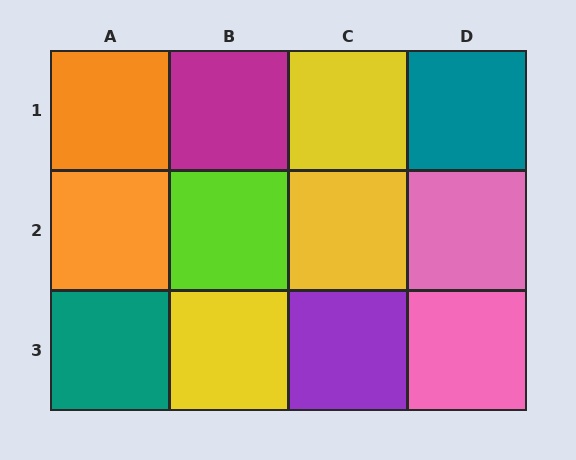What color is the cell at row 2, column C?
Yellow.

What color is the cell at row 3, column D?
Pink.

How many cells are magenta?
1 cell is magenta.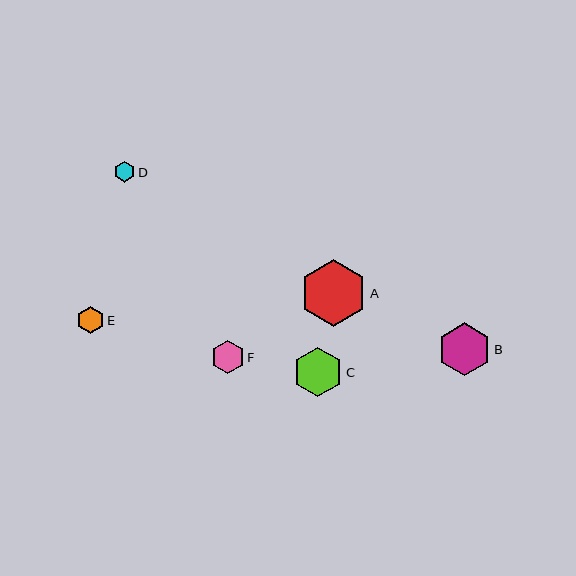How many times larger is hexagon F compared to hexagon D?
Hexagon F is approximately 1.6 times the size of hexagon D.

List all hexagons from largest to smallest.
From largest to smallest: A, B, C, F, E, D.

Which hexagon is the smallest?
Hexagon D is the smallest with a size of approximately 21 pixels.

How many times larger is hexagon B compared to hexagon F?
Hexagon B is approximately 1.6 times the size of hexagon F.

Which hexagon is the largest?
Hexagon A is the largest with a size of approximately 68 pixels.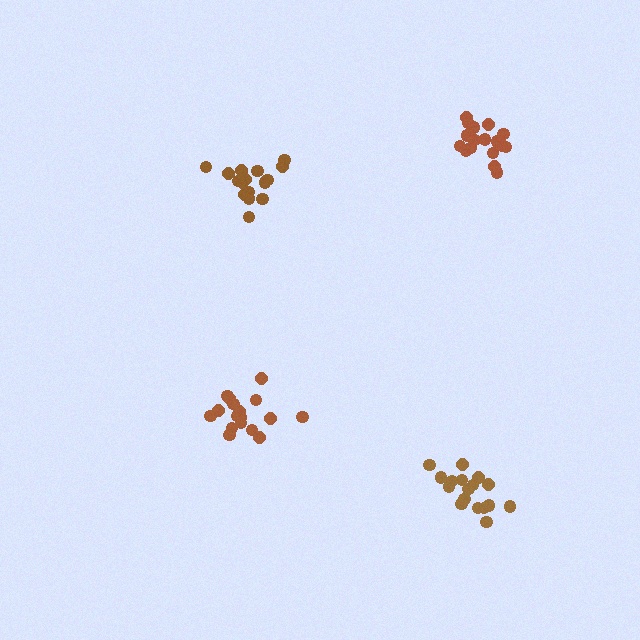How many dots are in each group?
Group 1: 17 dots, Group 2: 17 dots, Group 3: 17 dots, Group 4: 17 dots (68 total).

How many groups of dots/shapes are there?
There are 4 groups.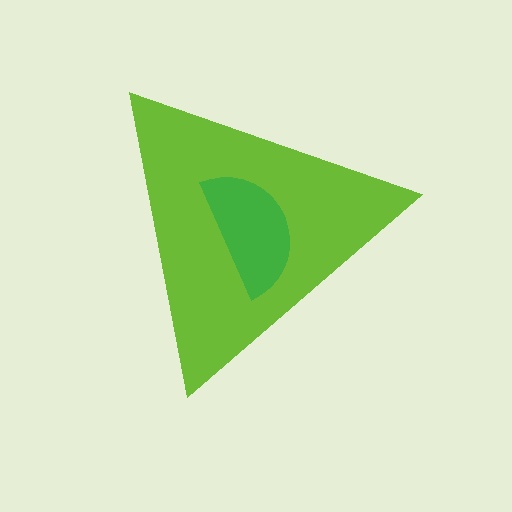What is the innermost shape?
The green semicircle.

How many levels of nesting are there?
2.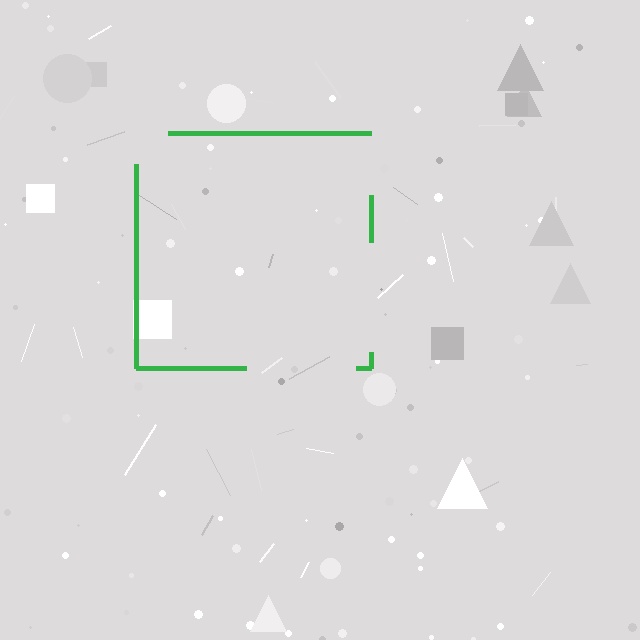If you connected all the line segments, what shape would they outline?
They would outline a square.